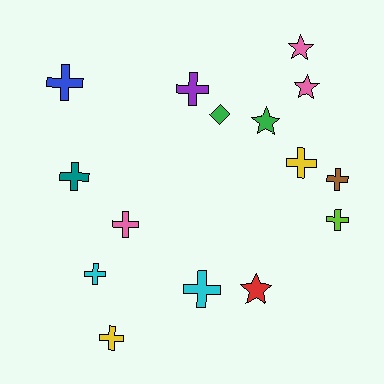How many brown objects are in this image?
There is 1 brown object.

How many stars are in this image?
There are 4 stars.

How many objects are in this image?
There are 15 objects.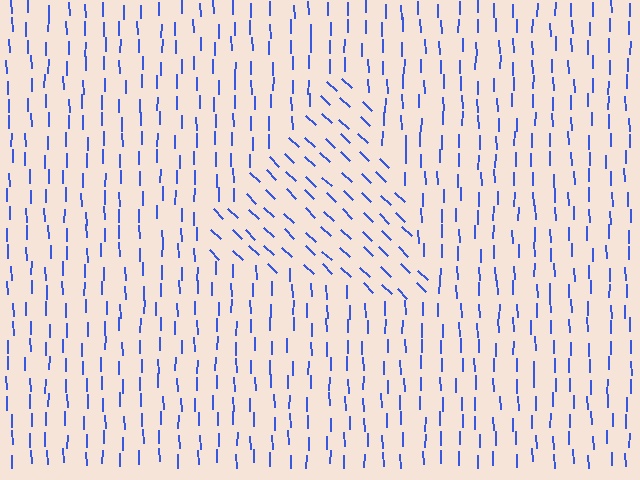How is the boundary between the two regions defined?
The boundary is defined purely by a change in line orientation (approximately 45 degrees difference). All lines are the same color and thickness.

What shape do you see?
I see a triangle.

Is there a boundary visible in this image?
Yes, there is a texture boundary formed by a change in line orientation.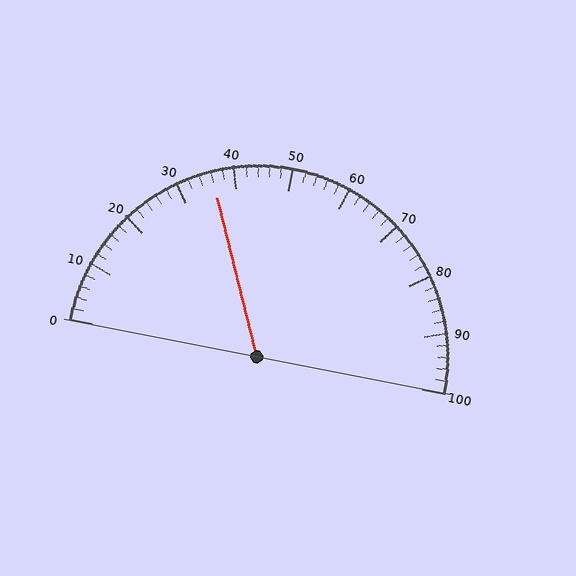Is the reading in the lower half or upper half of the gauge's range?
The reading is in the lower half of the range (0 to 100).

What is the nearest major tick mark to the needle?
The nearest major tick mark is 40.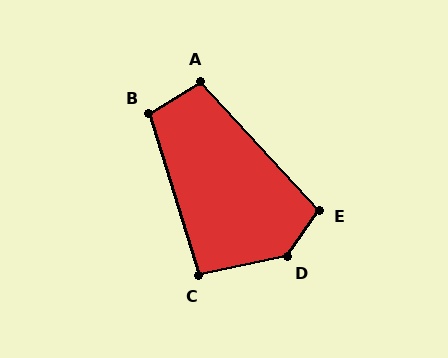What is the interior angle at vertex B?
Approximately 104 degrees (obtuse).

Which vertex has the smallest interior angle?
C, at approximately 95 degrees.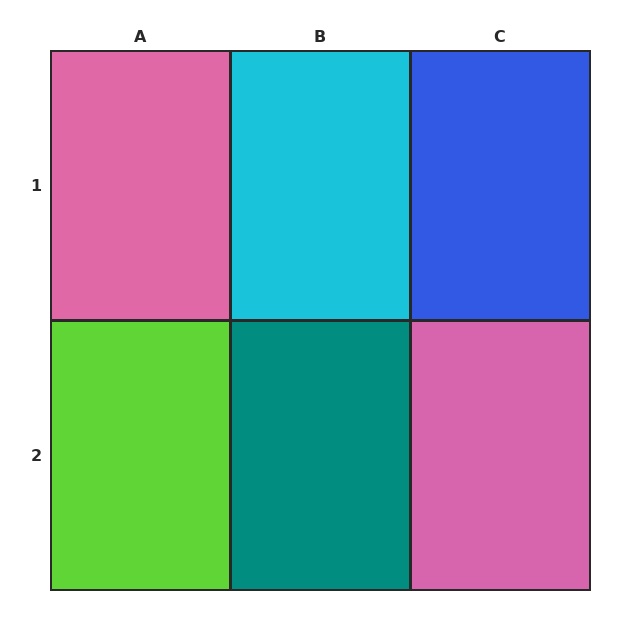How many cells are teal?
1 cell is teal.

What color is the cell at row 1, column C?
Blue.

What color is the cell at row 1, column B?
Cyan.